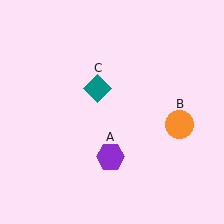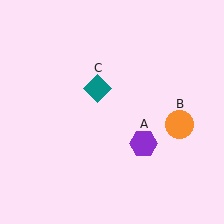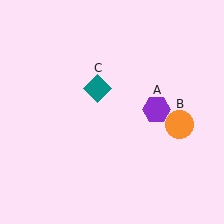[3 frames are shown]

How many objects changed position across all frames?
1 object changed position: purple hexagon (object A).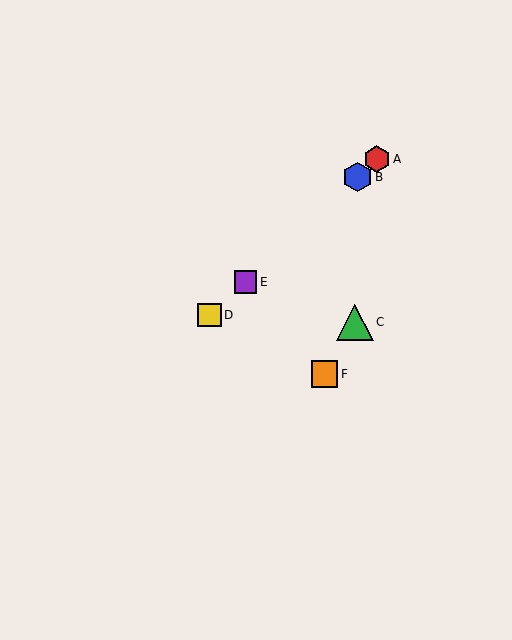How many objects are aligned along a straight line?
4 objects (A, B, D, E) are aligned along a straight line.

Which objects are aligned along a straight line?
Objects A, B, D, E are aligned along a straight line.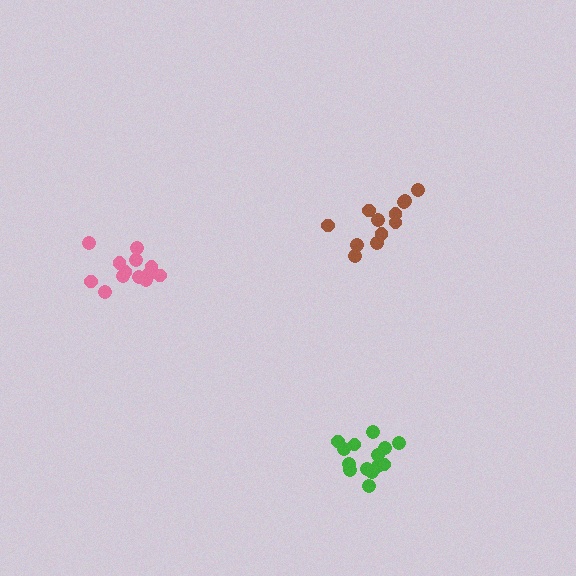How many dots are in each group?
Group 1: 12 dots, Group 2: 13 dots, Group 3: 15 dots (40 total).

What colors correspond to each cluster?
The clusters are colored: brown, pink, green.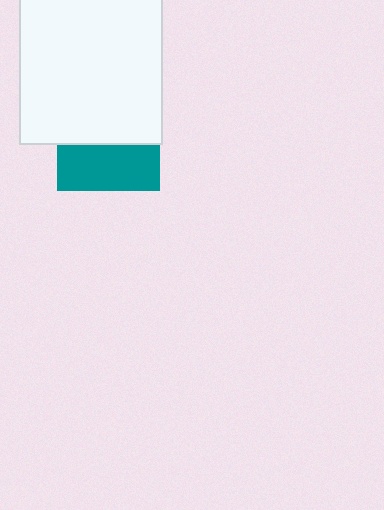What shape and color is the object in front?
The object in front is a white rectangle.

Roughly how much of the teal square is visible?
About half of it is visible (roughly 45%).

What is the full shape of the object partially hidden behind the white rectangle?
The partially hidden object is a teal square.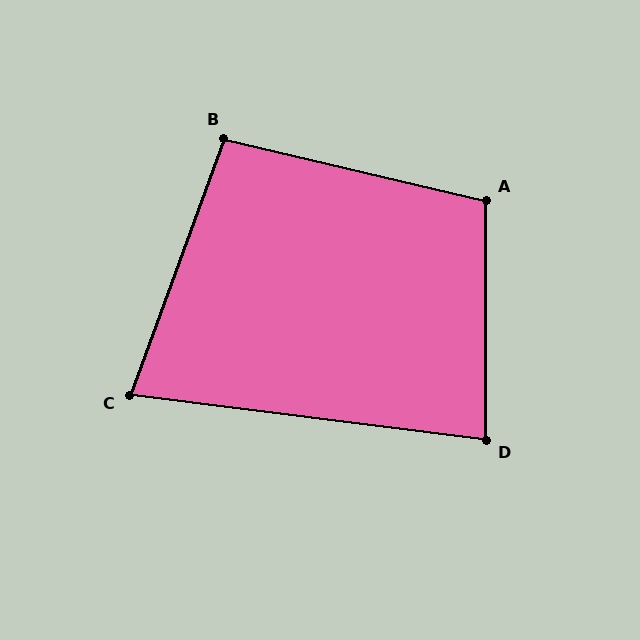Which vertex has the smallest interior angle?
C, at approximately 77 degrees.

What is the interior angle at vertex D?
Approximately 83 degrees (acute).